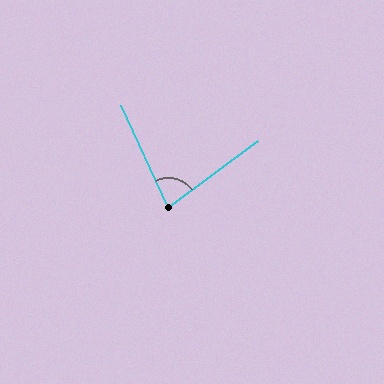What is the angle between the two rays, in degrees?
Approximately 78 degrees.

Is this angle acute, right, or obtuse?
It is acute.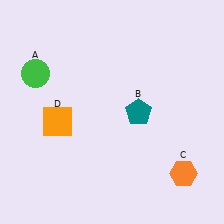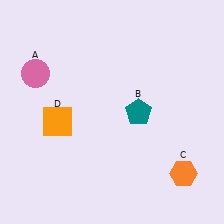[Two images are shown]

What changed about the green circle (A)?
In Image 1, A is green. In Image 2, it changed to pink.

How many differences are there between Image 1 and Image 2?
There is 1 difference between the two images.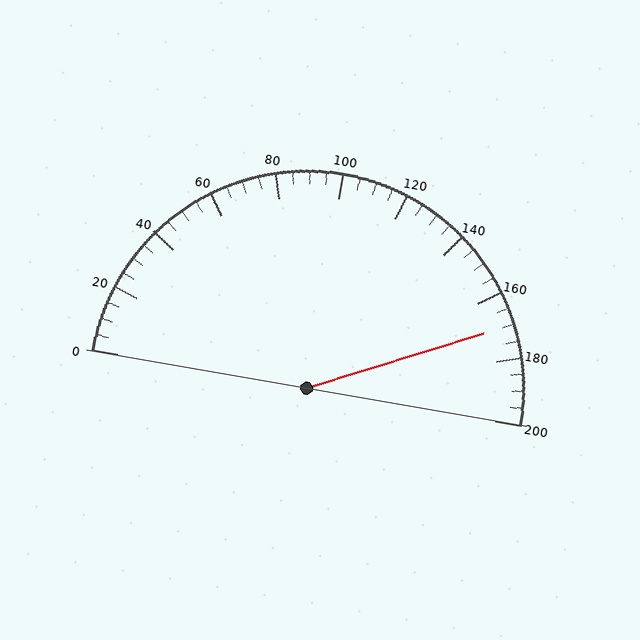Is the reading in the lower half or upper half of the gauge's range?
The reading is in the upper half of the range (0 to 200).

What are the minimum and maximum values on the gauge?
The gauge ranges from 0 to 200.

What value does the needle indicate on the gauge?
The needle indicates approximately 170.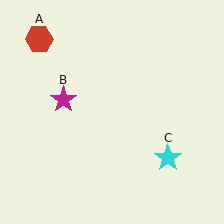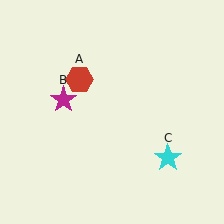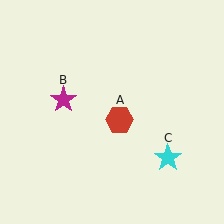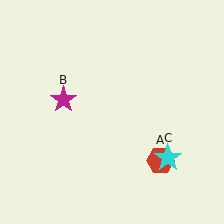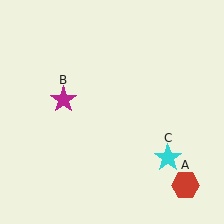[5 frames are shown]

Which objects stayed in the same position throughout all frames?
Magenta star (object B) and cyan star (object C) remained stationary.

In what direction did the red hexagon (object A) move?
The red hexagon (object A) moved down and to the right.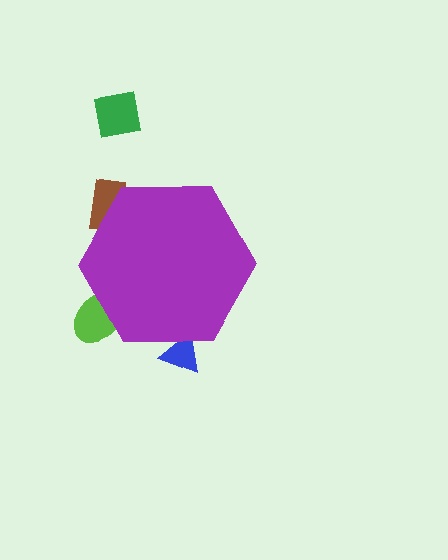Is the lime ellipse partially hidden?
Yes, the lime ellipse is partially hidden behind the purple hexagon.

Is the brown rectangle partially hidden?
Yes, the brown rectangle is partially hidden behind the purple hexagon.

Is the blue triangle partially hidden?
Yes, the blue triangle is partially hidden behind the purple hexagon.